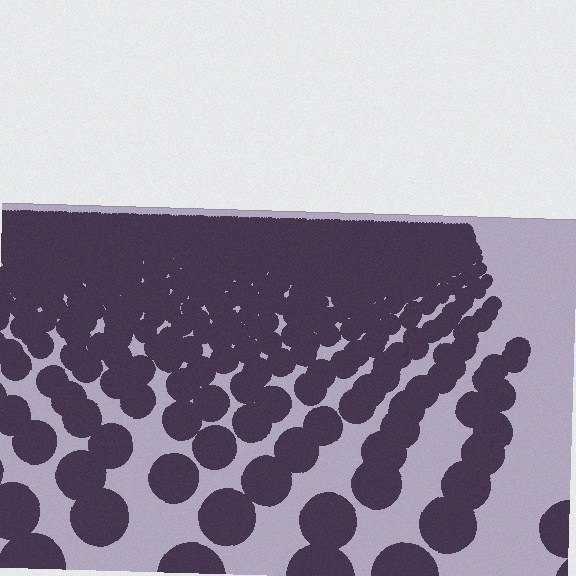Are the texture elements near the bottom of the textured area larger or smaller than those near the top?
Larger. Near the bottom, elements are closer to the viewer and appear at a bigger on-screen size.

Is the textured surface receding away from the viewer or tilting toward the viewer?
The surface is receding away from the viewer. Texture elements get smaller and denser toward the top.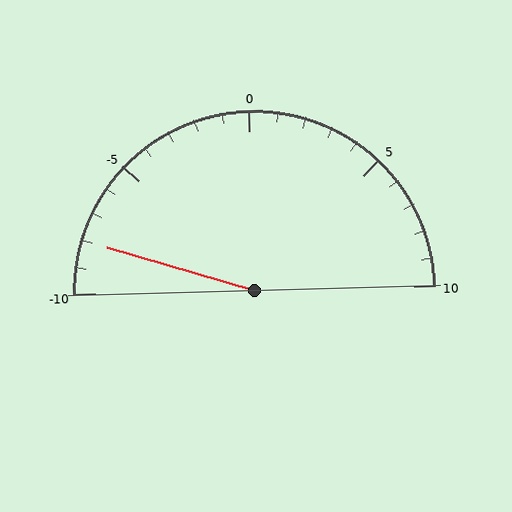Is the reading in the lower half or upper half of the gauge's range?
The reading is in the lower half of the range (-10 to 10).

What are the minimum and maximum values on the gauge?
The gauge ranges from -10 to 10.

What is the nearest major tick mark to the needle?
The nearest major tick mark is -10.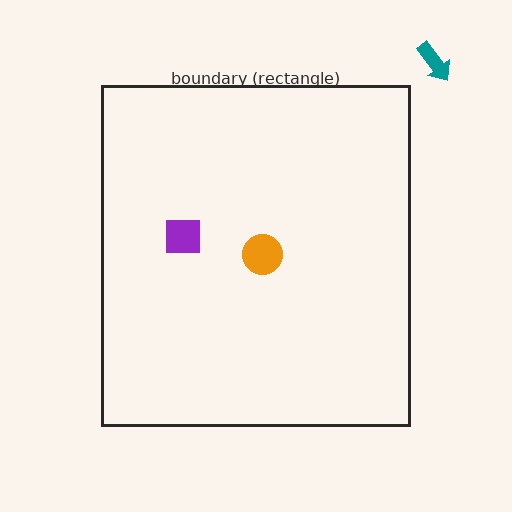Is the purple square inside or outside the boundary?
Inside.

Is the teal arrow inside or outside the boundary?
Outside.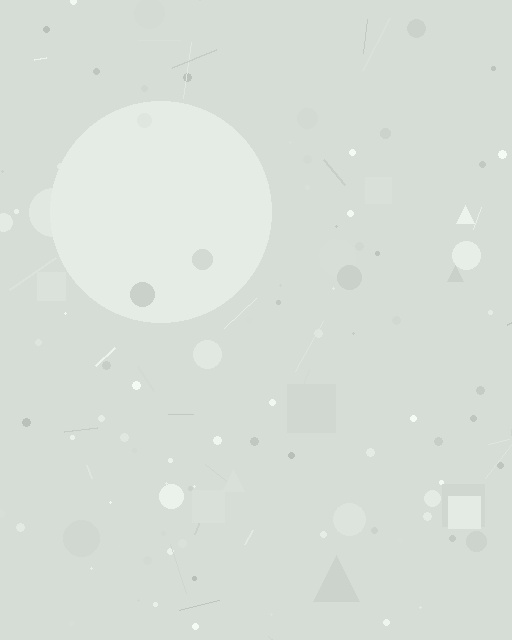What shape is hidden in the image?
A circle is hidden in the image.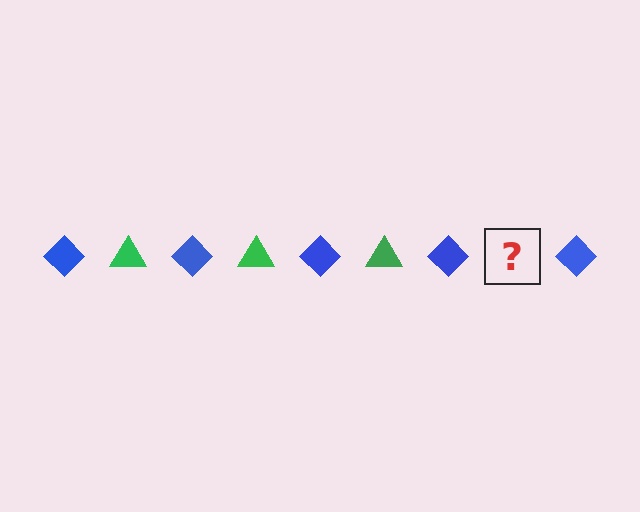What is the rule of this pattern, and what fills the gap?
The rule is that the pattern alternates between blue diamond and green triangle. The gap should be filled with a green triangle.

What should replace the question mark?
The question mark should be replaced with a green triangle.